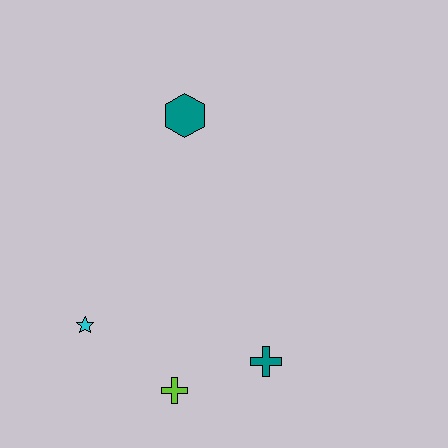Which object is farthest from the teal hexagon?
The lime cross is farthest from the teal hexagon.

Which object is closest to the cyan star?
The lime cross is closest to the cyan star.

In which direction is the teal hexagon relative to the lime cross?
The teal hexagon is above the lime cross.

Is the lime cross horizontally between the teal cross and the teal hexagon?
No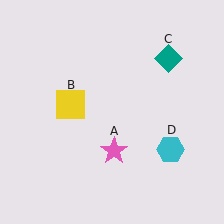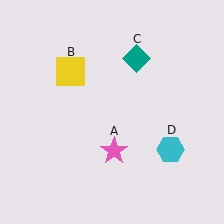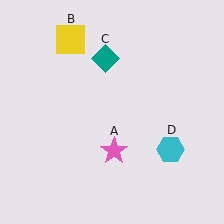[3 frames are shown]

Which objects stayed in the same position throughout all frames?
Pink star (object A) and cyan hexagon (object D) remained stationary.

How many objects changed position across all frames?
2 objects changed position: yellow square (object B), teal diamond (object C).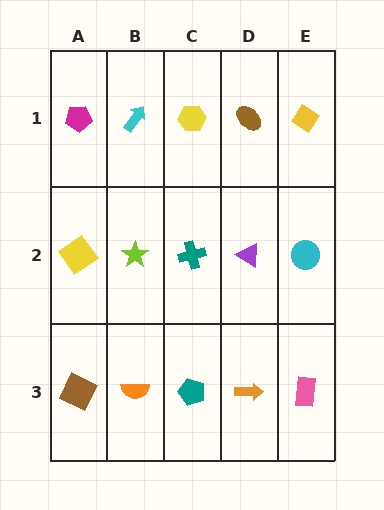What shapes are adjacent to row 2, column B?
A cyan arrow (row 1, column B), an orange semicircle (row 3, column B), a yellow diamond (row 2, column A), a teal cross (row 2, column C).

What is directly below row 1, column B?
A lime star.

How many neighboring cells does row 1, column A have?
2.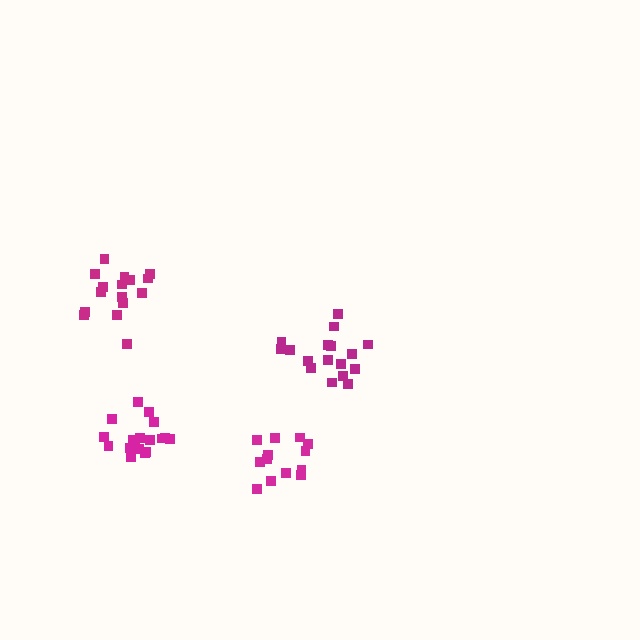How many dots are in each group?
Group 1: 18 dots, Group 2: 18 dots, Group 3: 16 dots, Group 4: 13 dots (65 total).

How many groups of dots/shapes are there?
There are 4 groups.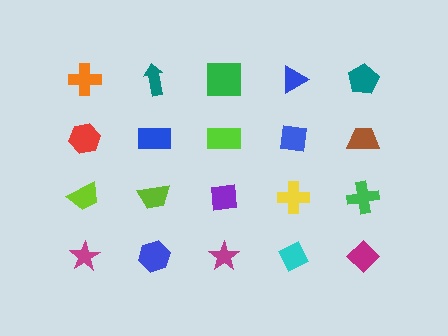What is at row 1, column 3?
A green square.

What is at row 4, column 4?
A cyan diamond.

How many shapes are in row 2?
5 shapes.